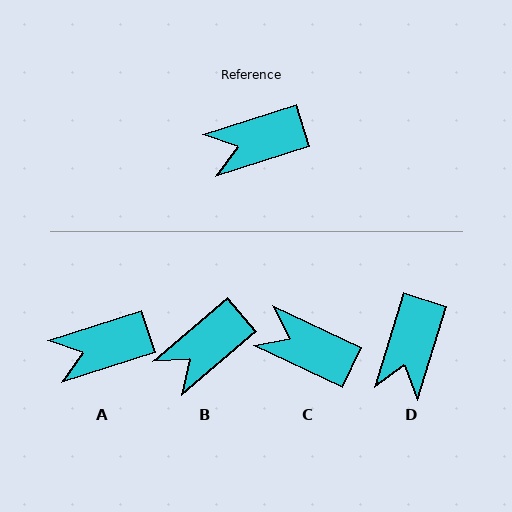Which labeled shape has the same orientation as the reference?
A.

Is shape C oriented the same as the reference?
No, it is off by about 43 degrees.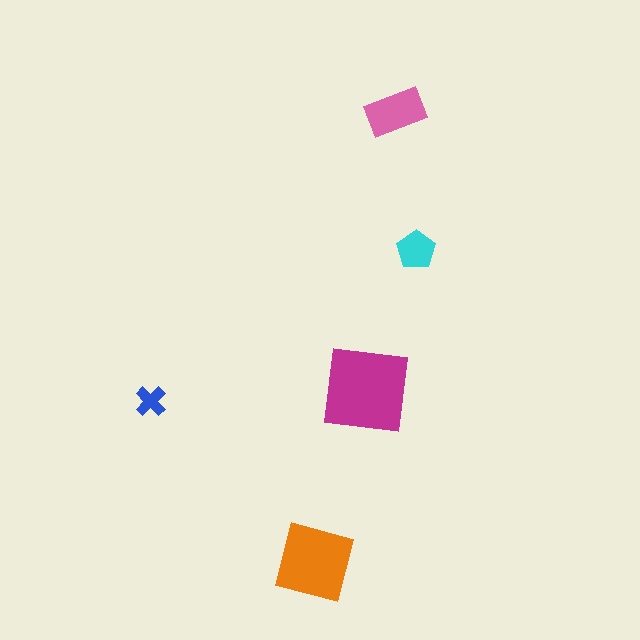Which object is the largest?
The magenta square.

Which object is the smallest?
The blue cross.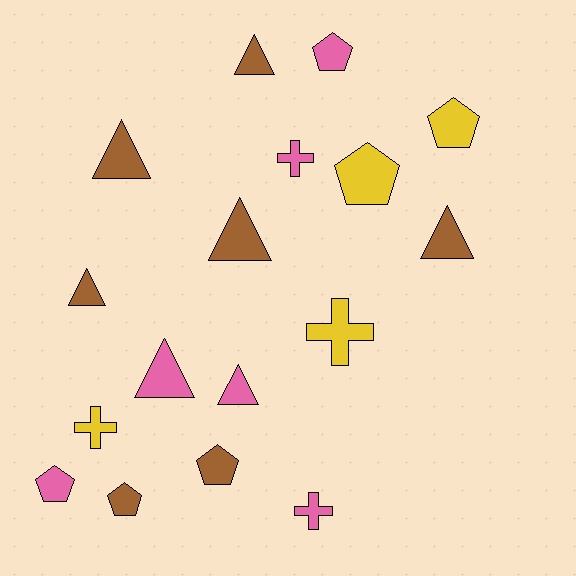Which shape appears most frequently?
Triangle, with 7 objects.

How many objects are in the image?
There are 17 objects.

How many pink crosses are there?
There are 2 pink crosses.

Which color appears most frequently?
Brown, with 7 objects.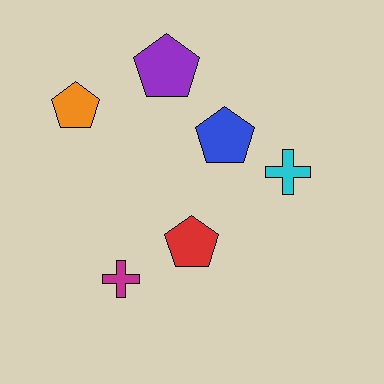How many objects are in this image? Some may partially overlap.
There are 6 objects.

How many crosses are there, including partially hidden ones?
There are 2 crosses.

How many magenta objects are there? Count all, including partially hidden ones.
There is 1 magenta object.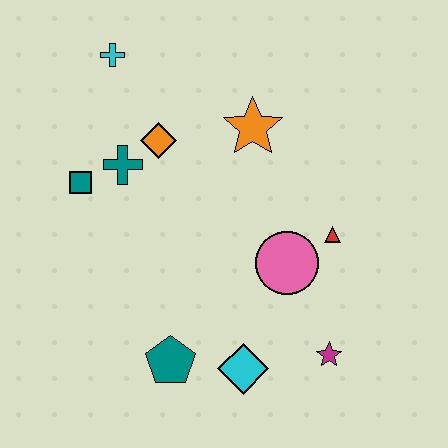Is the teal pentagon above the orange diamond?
No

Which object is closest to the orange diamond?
The teal cross is closest to the orange diamond.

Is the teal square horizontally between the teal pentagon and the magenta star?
No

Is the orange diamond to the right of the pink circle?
No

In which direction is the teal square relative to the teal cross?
The teal square is to the left of the teal cross.